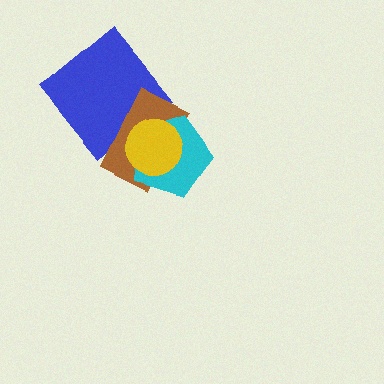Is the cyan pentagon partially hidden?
Yes, it is partially covered by another shape.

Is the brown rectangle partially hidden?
Yes, it is partially covered by another shape.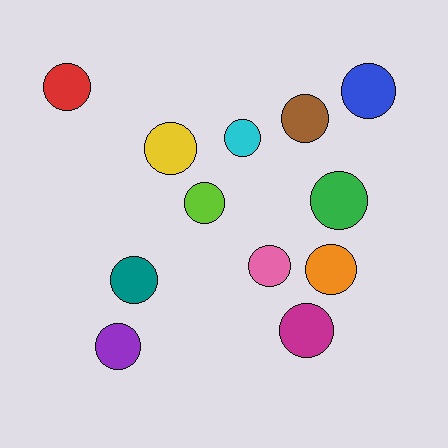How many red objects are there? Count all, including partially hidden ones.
There is 1 red object.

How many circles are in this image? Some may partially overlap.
There are 12 circles.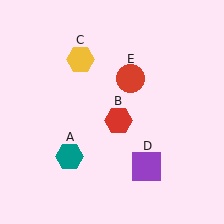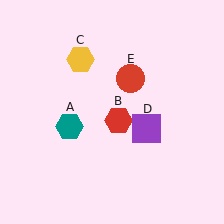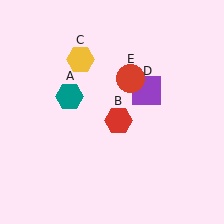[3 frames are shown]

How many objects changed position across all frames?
2 objects changed position: teal hexagon (object A), purple square (object D).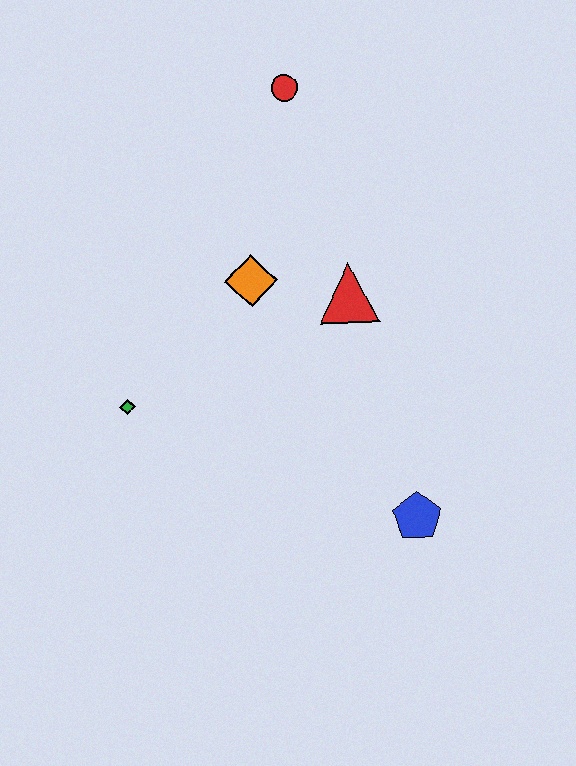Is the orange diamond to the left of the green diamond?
No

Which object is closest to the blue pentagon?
The red triangle is closest to the blue pentagon.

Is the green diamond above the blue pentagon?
Yes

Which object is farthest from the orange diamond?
The blue pentagon is farthest from the orange diamond.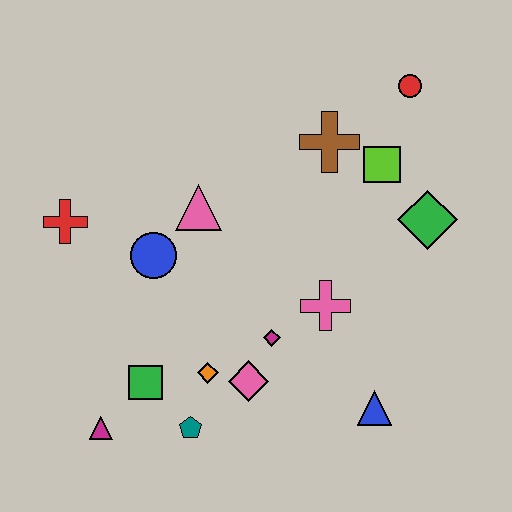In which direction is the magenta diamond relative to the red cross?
The magenta diamond is to the right of the red cross.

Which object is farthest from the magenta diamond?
The red circle is farthest from the magenta diamond.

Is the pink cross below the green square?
No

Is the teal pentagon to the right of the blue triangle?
No